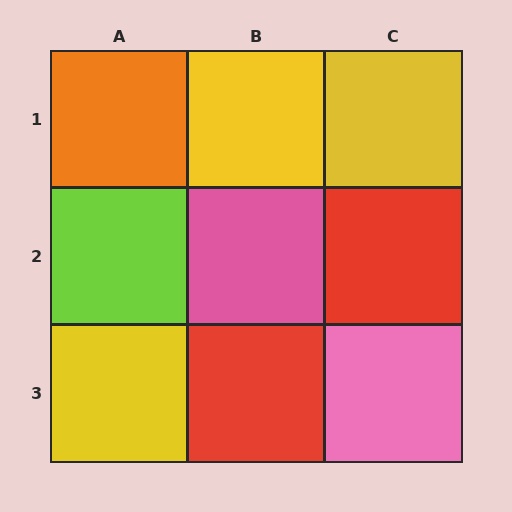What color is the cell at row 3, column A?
Yellow.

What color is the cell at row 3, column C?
Pink.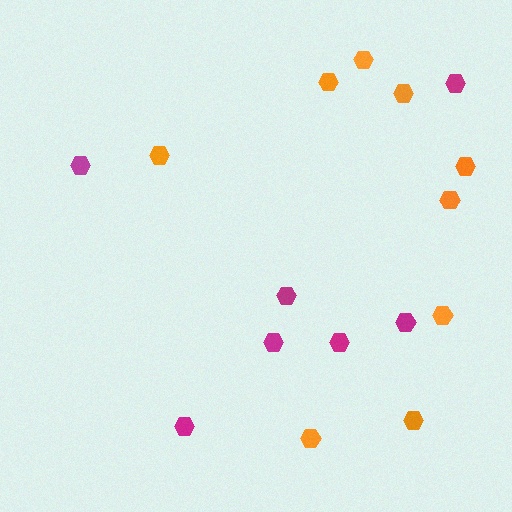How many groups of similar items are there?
There are 2 groups: one group of orange hexagons (9) and one group of magenta hexagons (7).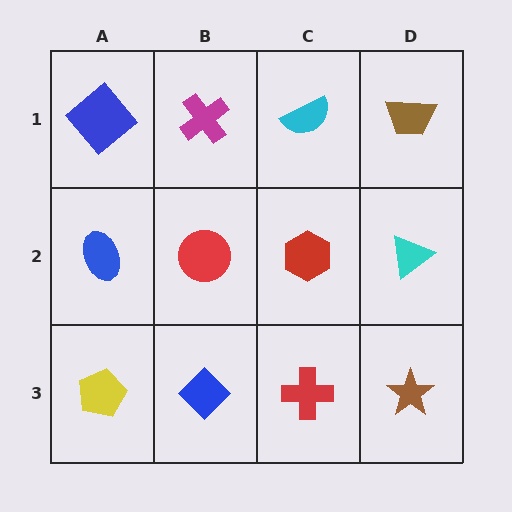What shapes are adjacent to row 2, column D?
A brown trapezoid (row 1, column D), a brown star (row 3, column D), a red hexagon (row 2, column C).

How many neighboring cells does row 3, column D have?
2.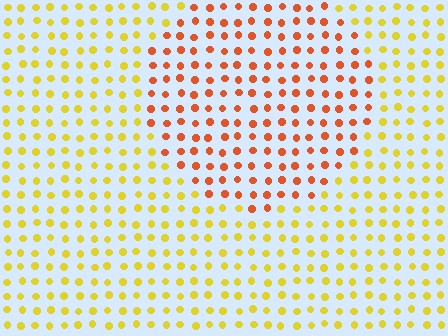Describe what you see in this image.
The image is filled with small yellow elements in a uniform arrangement. A circle-shaped region is visible where the elements are tinted to a slightly different hue, forming a subtle color boundary.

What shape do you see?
I see a circle.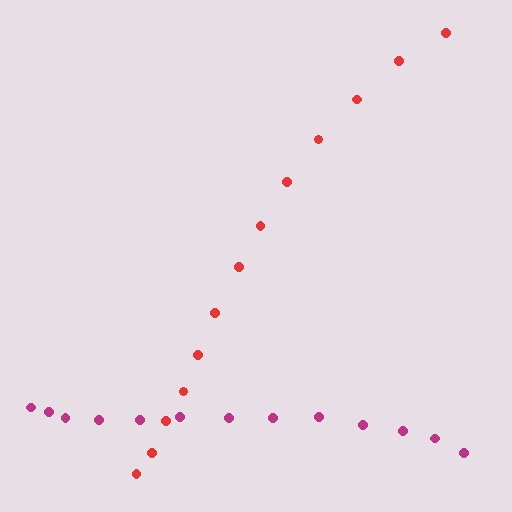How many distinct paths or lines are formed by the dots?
There are 2 distinct paths.